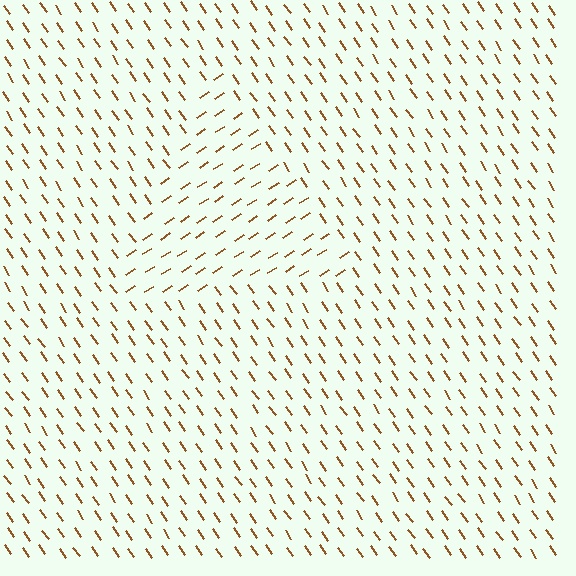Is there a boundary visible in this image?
Yes, there is a texture boundary formed by a change in line orientation.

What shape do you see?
I see a triangle.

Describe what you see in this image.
The image is filled with small brown line segments. A triangle region in the image has lines oriented differently from the surrounding lines, creating a visible texture boundary.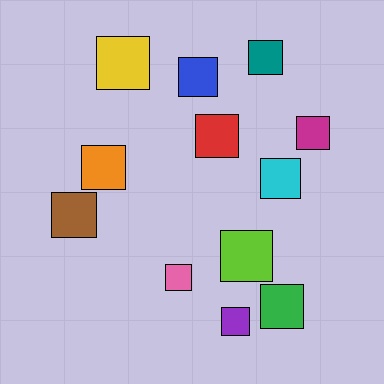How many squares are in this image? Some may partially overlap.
There are 12 squares.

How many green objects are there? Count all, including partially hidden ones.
There is 1 green object.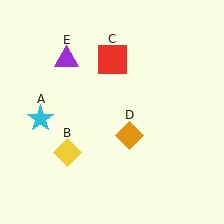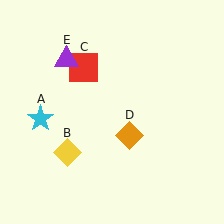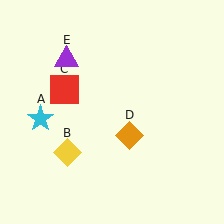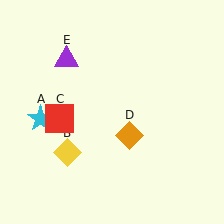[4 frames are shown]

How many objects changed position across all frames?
1 object changed position: red square (object C).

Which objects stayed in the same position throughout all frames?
Cyan star (object A) and yellow diamond (object B) and orange diamond (object D) and purple triangle (object E) remained stationary.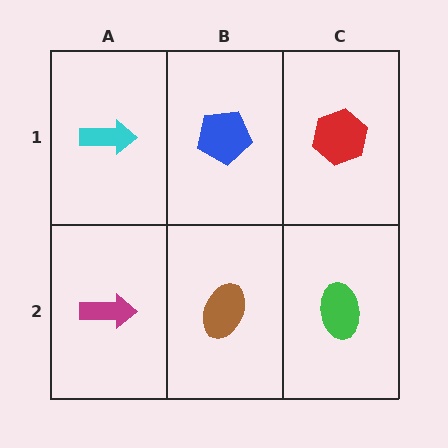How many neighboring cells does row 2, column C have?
2.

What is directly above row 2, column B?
A blue pentagon.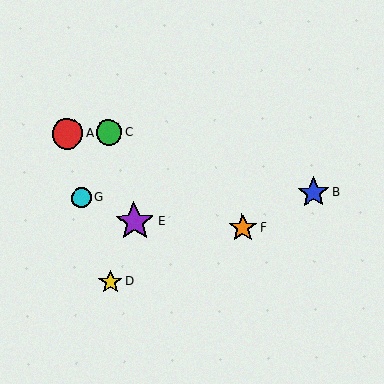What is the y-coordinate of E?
Object E is at y≈222.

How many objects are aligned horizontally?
2 objects (A, C) are aligned horizontally.